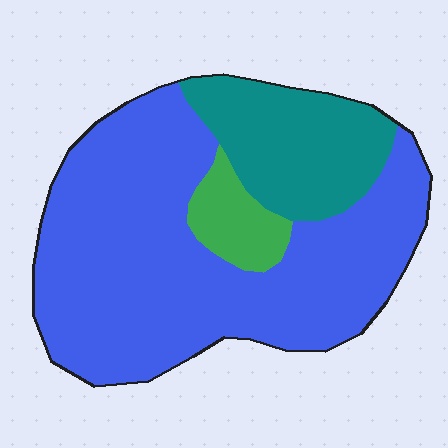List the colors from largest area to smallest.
From largest to smallest: blue, teal, green.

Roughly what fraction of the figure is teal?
Teal covers around 20% of the figure.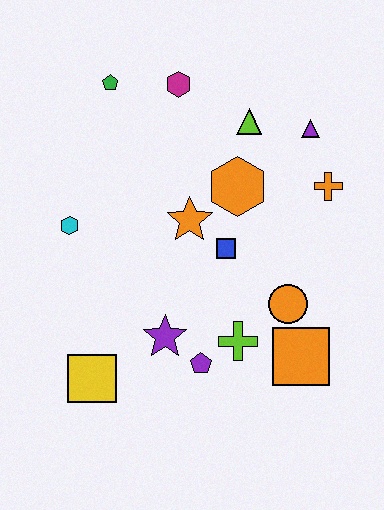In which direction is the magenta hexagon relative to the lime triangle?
The magenta hexagon is to the left of the lime triangle.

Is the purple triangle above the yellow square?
Yes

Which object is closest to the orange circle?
The orange square is closest to the orange circle.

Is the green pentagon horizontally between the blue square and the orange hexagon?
No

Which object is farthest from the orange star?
The yellow square is farthest from the orange star.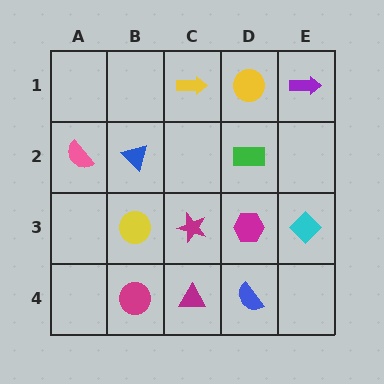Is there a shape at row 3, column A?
No, that cell is empty.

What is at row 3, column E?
A cyan diamond.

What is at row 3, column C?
A magenta star.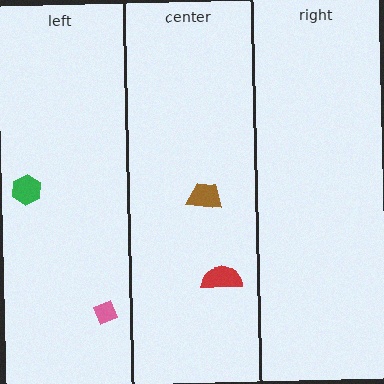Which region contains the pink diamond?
The left region.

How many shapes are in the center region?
2.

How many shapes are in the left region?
2.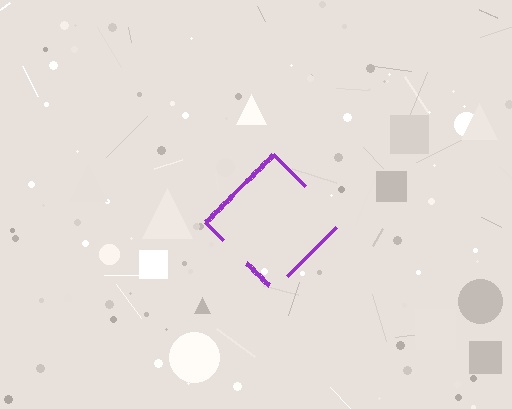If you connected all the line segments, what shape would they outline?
They would outline a diamond.